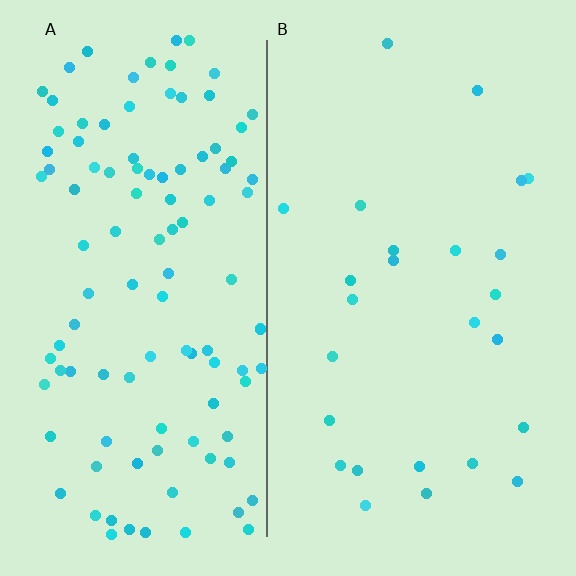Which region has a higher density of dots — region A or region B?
A (the left).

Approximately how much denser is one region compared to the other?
Approximately 4.3× — region A over region B.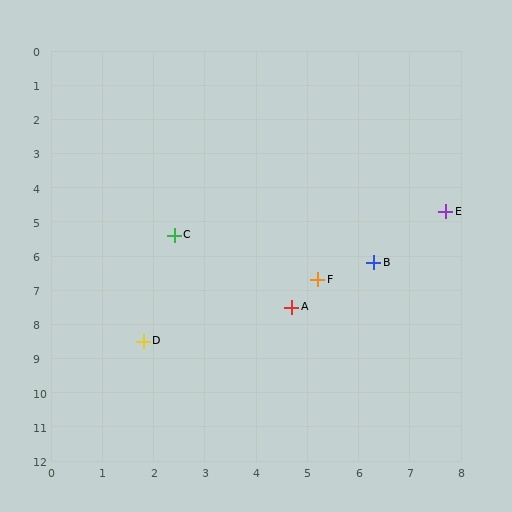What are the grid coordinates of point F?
Point F is at approximately (5.2, 6.7).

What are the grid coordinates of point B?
Point B is at approximately (6.3, 6.2).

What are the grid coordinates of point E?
Point E is at approximately (7.7, 4.7).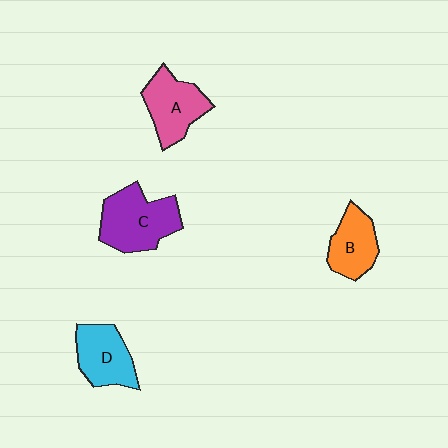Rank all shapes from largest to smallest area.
From largest to smallest: C (purple), A (pink), D (cyan), B (orange).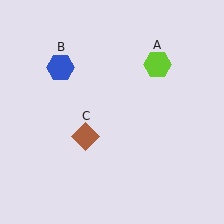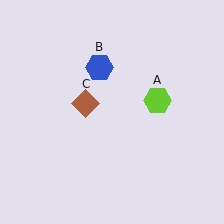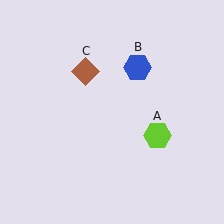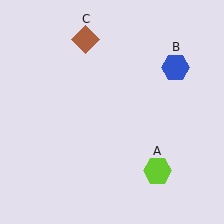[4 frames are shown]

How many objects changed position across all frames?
3 objects changed position: lime hexagon (object A), blue hexagon (object B), brown diamond (object C).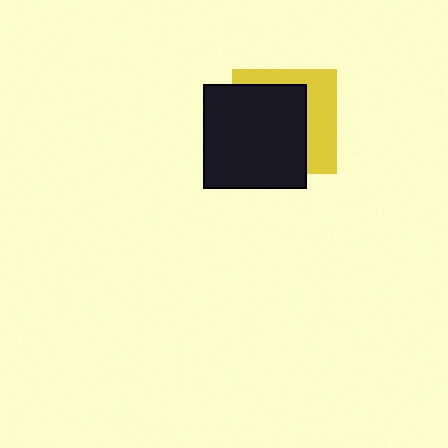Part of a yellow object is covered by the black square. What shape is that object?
It is a square.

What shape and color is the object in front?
The object in front is a black square.